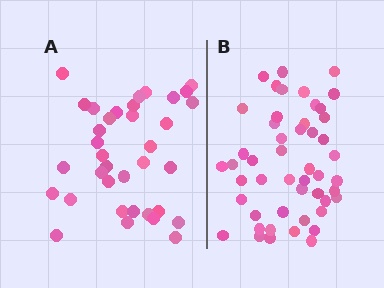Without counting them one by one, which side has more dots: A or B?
Region B (the right region) has more dots.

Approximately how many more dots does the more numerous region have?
Region B has approximately 15 more dots than region A.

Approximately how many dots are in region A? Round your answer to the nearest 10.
About 40 dots. (The exact count is 36, which rounds to 40.)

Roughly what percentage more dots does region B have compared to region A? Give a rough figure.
About 35% more.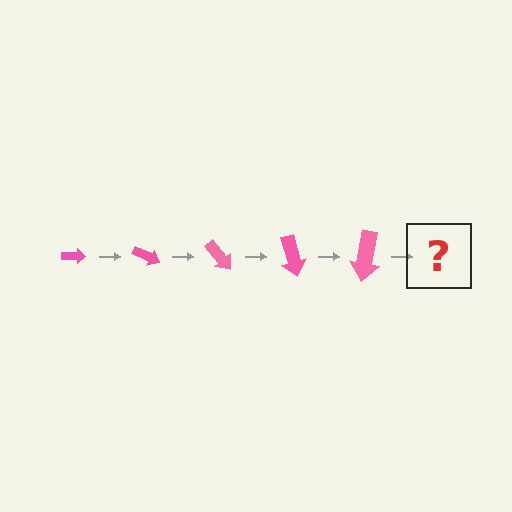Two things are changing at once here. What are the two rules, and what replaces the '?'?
The two rules are that the arrow grows larger each step and it rotates 25 degrees each step. The '?' should be an arrow, larger than the previous one and rotated 125 degrees from the start.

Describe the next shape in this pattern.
It should be an arrow, larger than the previous one and rotated 125 degrees from the start.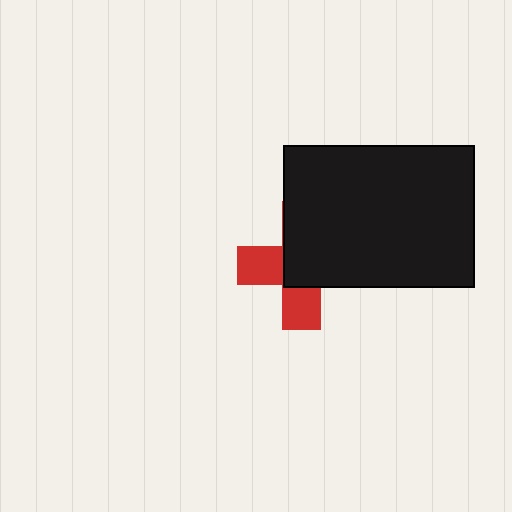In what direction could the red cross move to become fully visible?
The red cross could move toward the lower-left. That would shift it out from behind the black rectangle entirely.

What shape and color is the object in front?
The object in front is a black rectangle.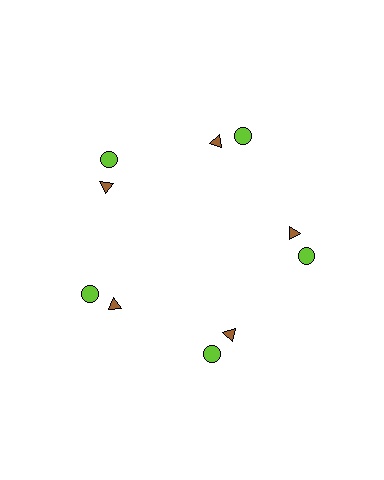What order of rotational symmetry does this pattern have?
This pattern has 5-fold rotational symmetry.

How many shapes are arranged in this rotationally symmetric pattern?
There are 10 shapes, arranged in 5 groups of 2.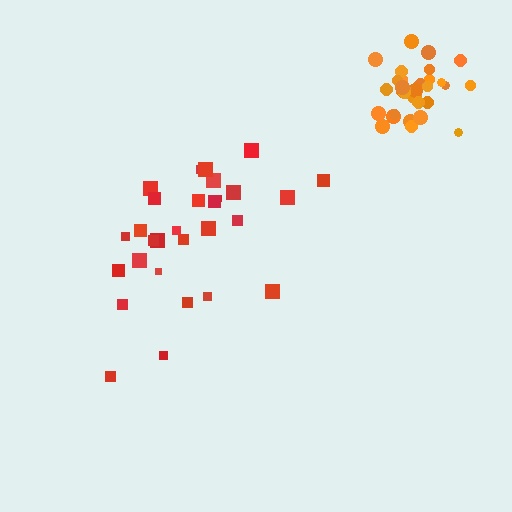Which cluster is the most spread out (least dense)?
Red.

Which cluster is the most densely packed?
Orange.